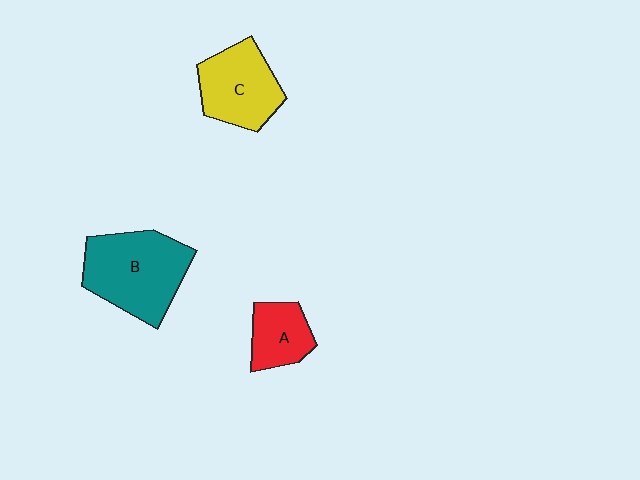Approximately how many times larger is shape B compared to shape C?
Approximately 1.3 times.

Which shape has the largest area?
Shape B (teal).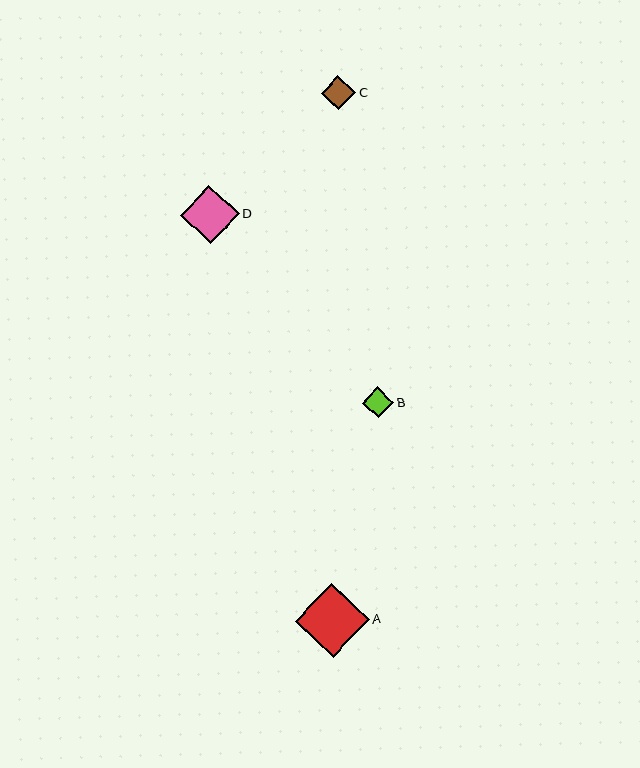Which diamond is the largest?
Diamond A is the largest with a size of approximately 74 pixels.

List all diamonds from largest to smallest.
From largest to smallest: A, D, C, B.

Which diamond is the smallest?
Diamond B is the smallest with a size of approximately 32 pixels.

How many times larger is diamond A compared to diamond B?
Diamond A is approximately 2.3 times the size of diamond B.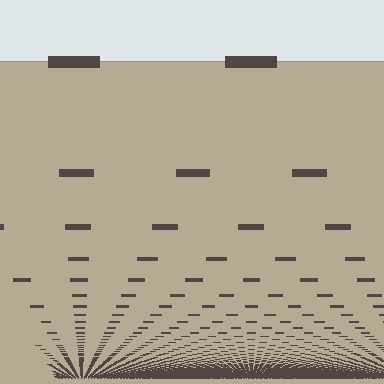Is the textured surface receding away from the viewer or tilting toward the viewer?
The surface appears to tilt toward the viewer. Texture elements get larger and sparser toward the top.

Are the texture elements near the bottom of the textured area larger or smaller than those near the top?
Smaller. The gradient is inverted — elements near the bottom are smaller and denser.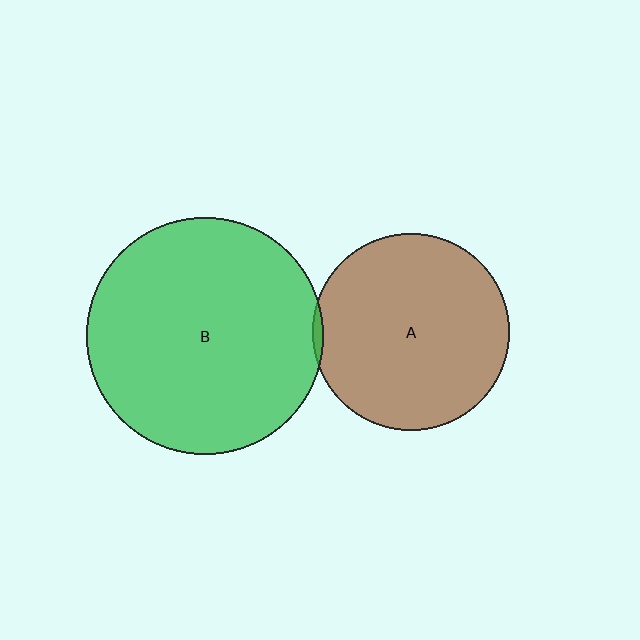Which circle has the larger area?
Circle B (green).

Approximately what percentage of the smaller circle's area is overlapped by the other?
Approximately 5%.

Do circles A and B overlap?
Yes.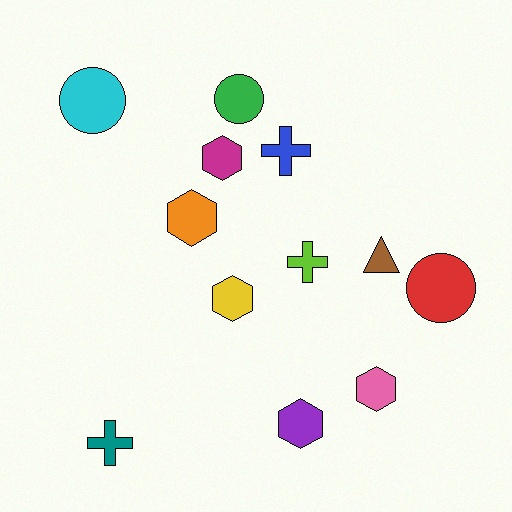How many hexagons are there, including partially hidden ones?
There are 5 hexagons.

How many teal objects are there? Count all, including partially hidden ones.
There is 1 teal object.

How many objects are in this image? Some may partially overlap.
There are 12 objects.